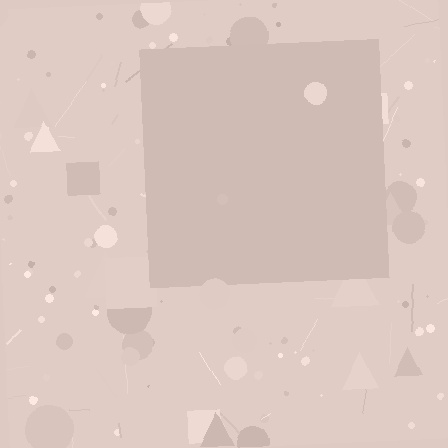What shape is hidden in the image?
A square is hidden in the image.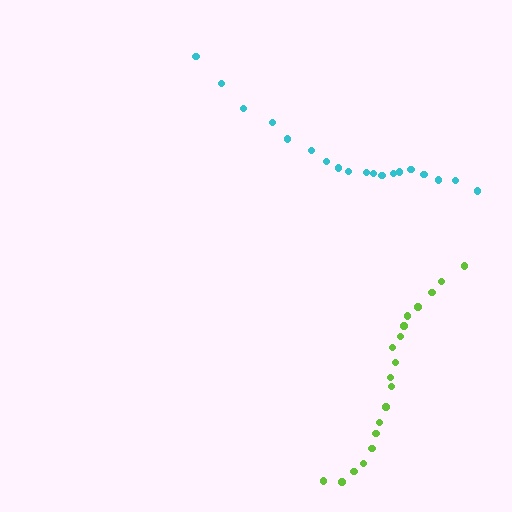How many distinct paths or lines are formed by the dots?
There are 2 distinct paths.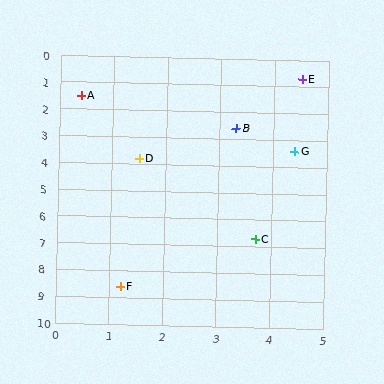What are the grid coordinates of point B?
Point B is at approximately (3.3, 2.6).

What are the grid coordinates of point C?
Point C is at approximately (3.7, 6.7).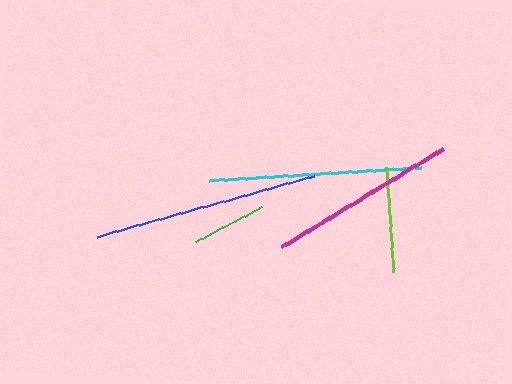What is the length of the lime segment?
The lime segment is approximately 104 pixels long.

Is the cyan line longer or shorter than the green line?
The cyan line is longer than the green line.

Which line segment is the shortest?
The green line is the shortest at approximately 75 pixels.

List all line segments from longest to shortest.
From longest to shortest: blue, cyan, magenta, lime, green.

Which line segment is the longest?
The blue line is the longest at approximately 225 pixels.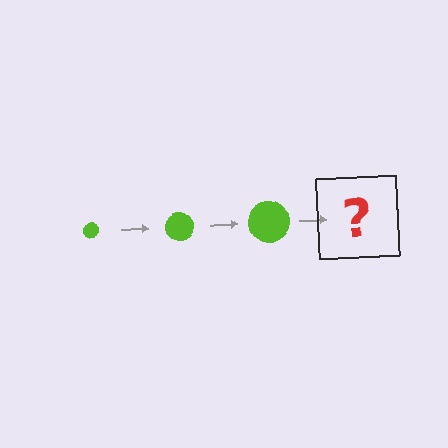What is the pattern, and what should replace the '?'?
The pattern is that the circle gets progressively larger each step. The '?' should be a lime circle, larger than the previous one.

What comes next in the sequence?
The next element should be a lime circle, larger than the previous one.